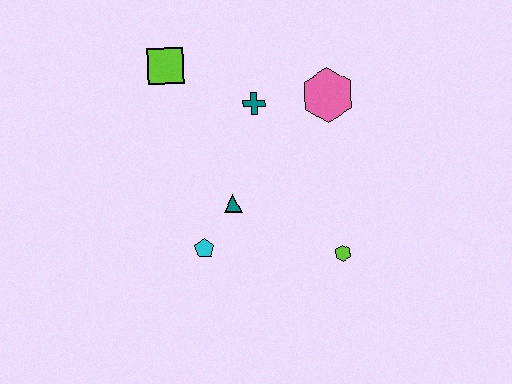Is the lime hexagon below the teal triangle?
Yes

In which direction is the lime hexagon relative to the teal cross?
The lime hexagon is below the teal cross.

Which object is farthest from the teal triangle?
The lime square is farthest from the teal triangle.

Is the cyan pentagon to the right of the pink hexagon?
No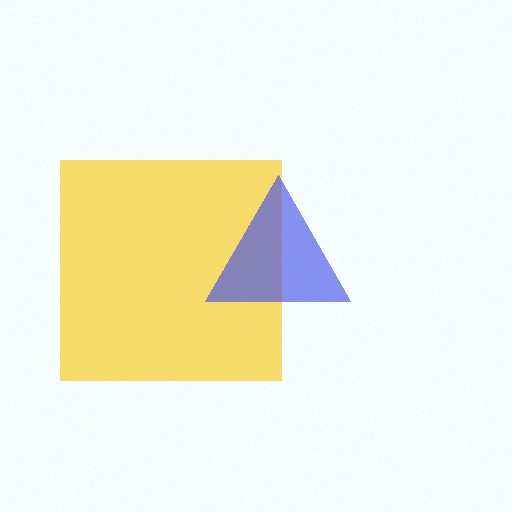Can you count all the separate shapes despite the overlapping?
Yes, there are 2 separate shapes.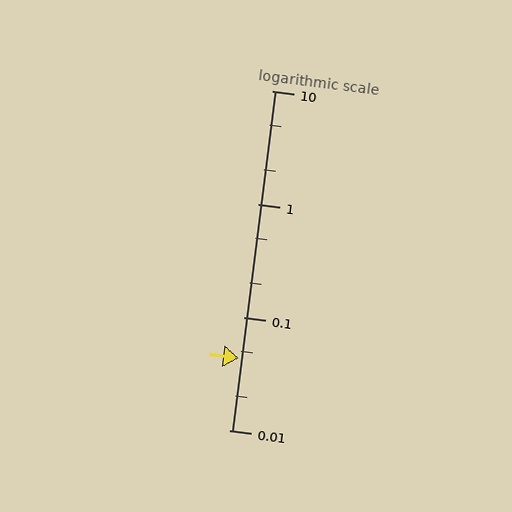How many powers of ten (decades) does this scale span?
The scale spans 3 decades, from 0.01 to 10.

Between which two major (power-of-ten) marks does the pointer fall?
The pointer is between 0.01 and 0.1.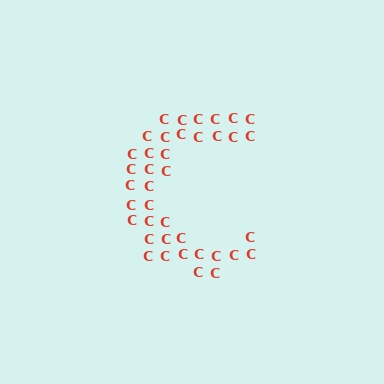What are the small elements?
The small elements are letter C's.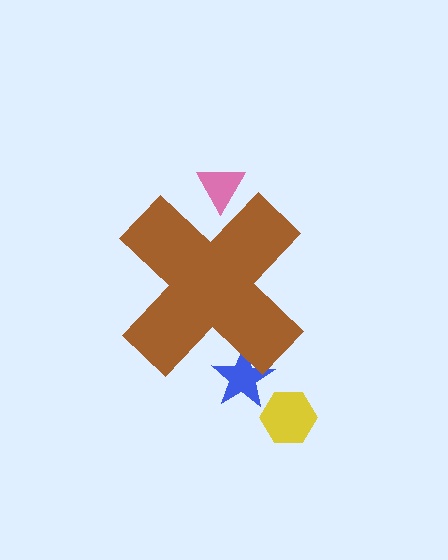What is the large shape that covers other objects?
A brown cross.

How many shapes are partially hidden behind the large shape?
2 shapes are partially hidden.